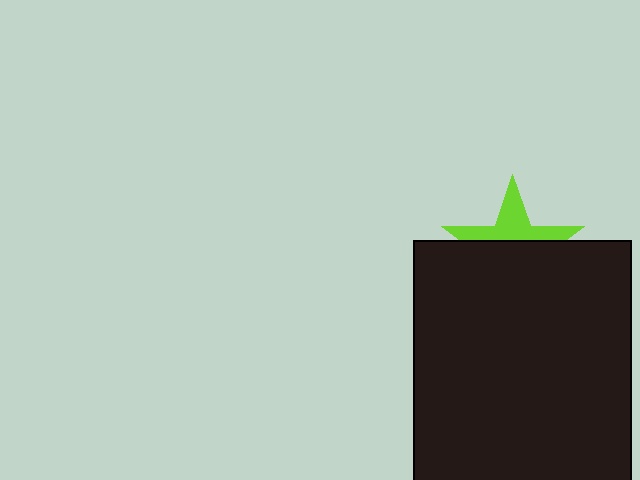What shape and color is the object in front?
The object in front is a black rectangle.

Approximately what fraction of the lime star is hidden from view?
Roughly 60% of the lime star is hidden behind the black rectangle.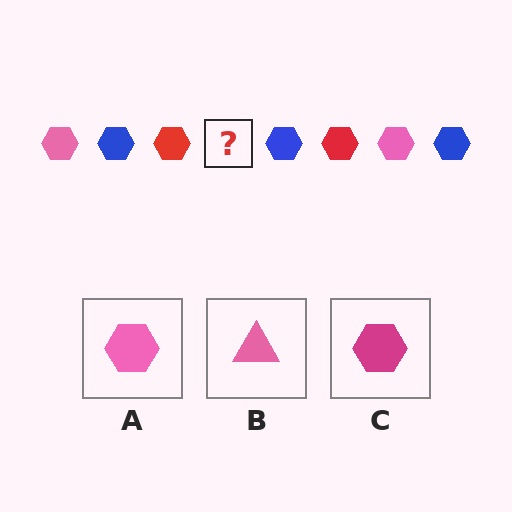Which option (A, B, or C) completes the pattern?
A.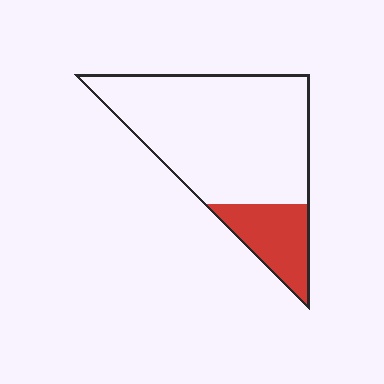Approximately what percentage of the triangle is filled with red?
Approximately 20%.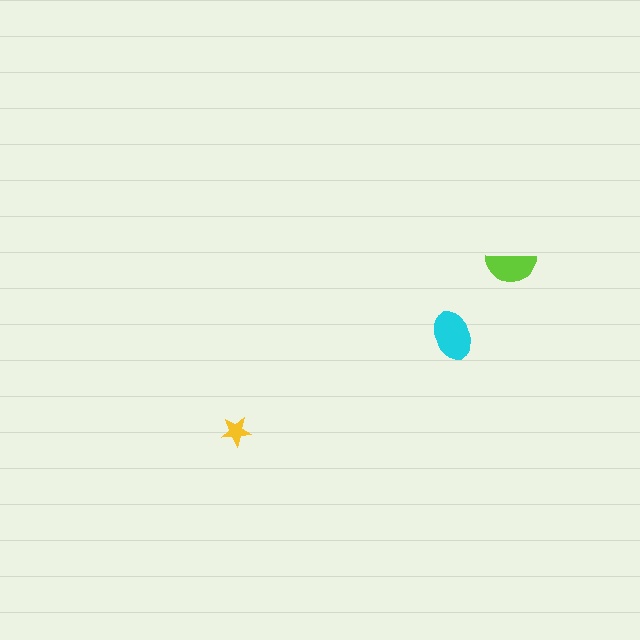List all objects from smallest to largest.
The yellow star, the lime semicircle, the cyan ellipse.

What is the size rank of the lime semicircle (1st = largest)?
2nd.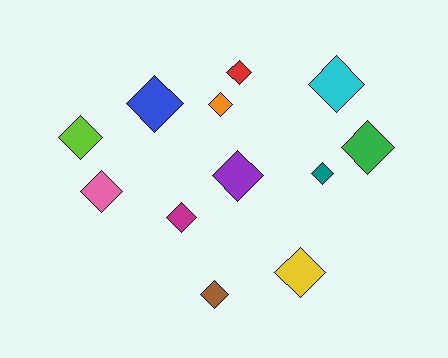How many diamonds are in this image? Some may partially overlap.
There are 12 diamonds.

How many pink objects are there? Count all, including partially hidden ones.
There is 1 pink object.